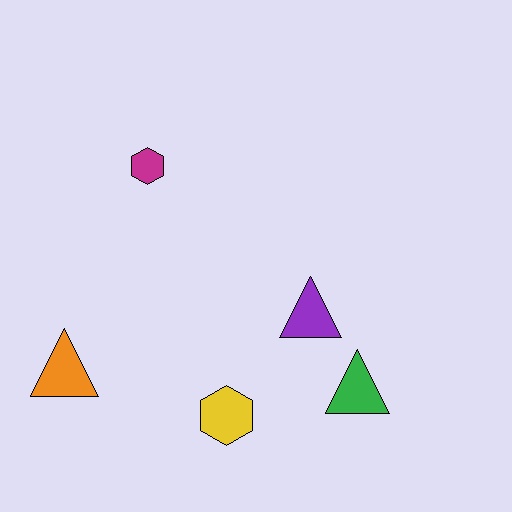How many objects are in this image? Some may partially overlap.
There are 5 objects.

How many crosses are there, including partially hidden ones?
There are no crosses.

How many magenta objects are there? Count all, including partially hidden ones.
There is 1 magenta object.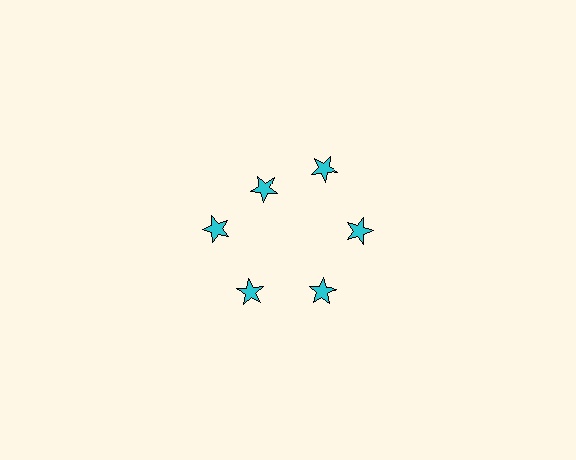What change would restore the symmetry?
The symmetry would be restored by moving it outward, back onto the ring so that all 6 stars sit at equal angles and equal distance from the center.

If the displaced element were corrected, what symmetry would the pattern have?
It would have 6-fold rotational symmetry — the pattern would map onto itself every 60 degrees.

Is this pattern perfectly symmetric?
No. The 6 cyan stars are arranged in a ring, but one element near the 11 o'clock position is pulled inward toward the center, breaking the 6-fold rotational symmetry.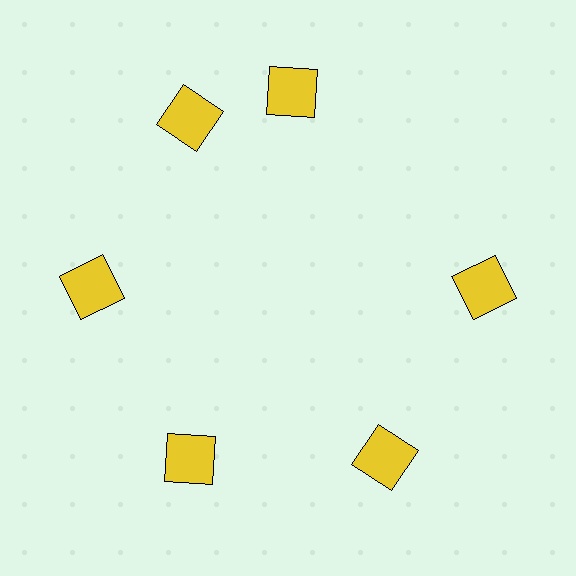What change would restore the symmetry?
The symmetry would be restored by rotating it back into even spacing with its neighbors so that all 6 squares sit at equal angles and equal distance from the center.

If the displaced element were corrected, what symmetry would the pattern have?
It would have 6-fold rotational symmetry — the pattern would map onto itself every 60 degrees.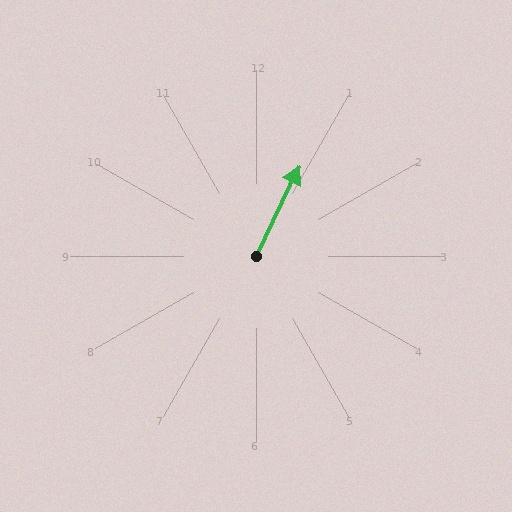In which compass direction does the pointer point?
Northeast.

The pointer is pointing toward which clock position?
Roughly 1 o'clock.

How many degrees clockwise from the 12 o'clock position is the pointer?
Approximately 26 degrees.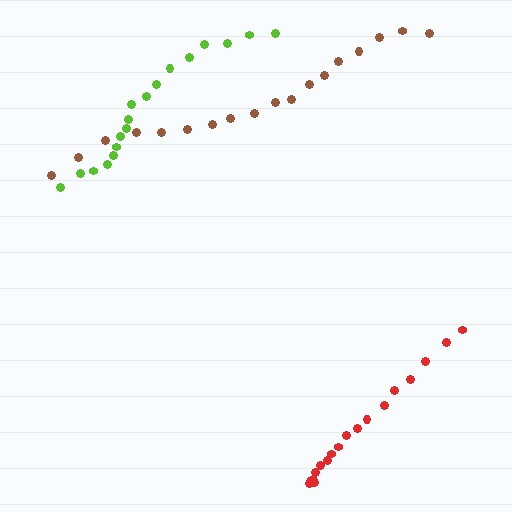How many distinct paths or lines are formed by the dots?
There are 3 distinct paths.